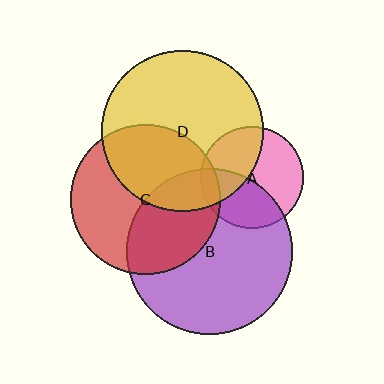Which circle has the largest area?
Circle B (purple).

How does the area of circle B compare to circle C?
Approximately 1.2 times.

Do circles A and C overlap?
Yes.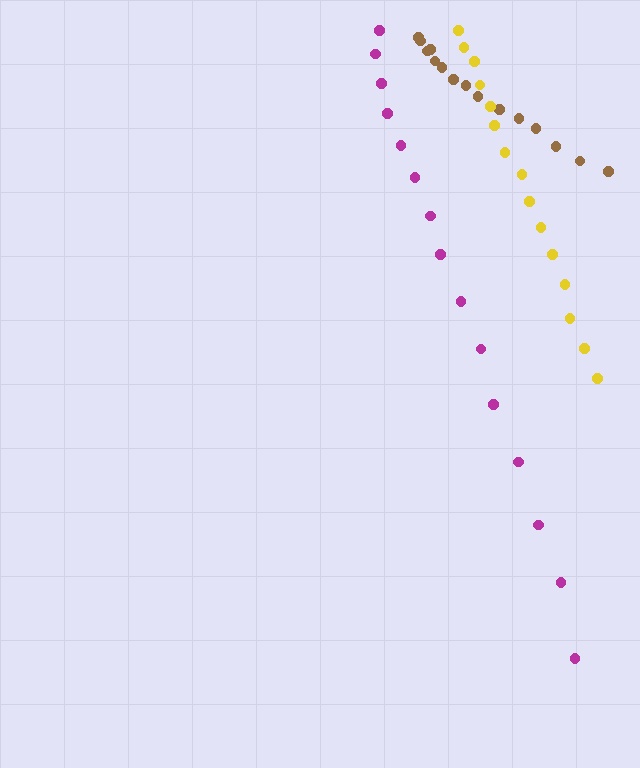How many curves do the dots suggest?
There are 3 distinct paths.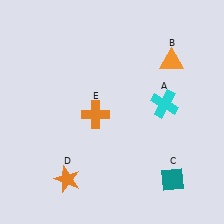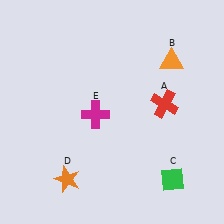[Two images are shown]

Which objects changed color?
A changed from cyan to red. C changed from teal to green. E changed from orange to magenta.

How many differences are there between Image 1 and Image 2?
There are 3 differences between the two images.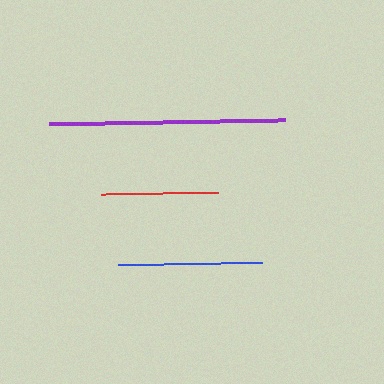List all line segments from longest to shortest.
From longest to shortest: purple, blue, red.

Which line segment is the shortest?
The red line is the shortest at approximately 117 pixels.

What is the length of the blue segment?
The blue segment is approximately 144 pixels long.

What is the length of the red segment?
The red segment is approximately 117 pixels long.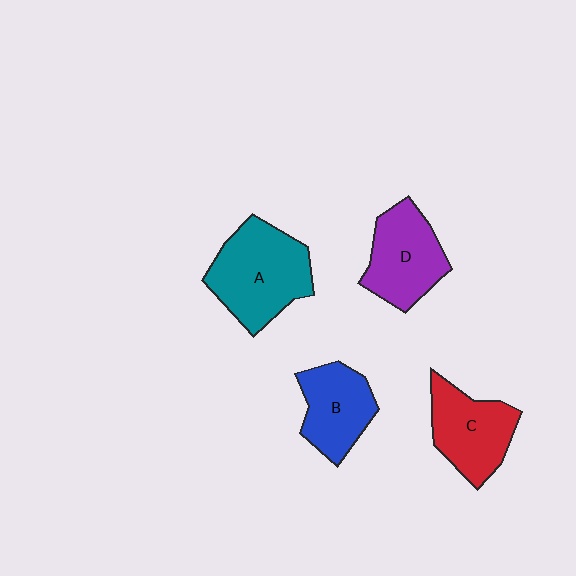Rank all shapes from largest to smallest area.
From largest to smallest: A (teal), D (purple), C (red), B (blue).